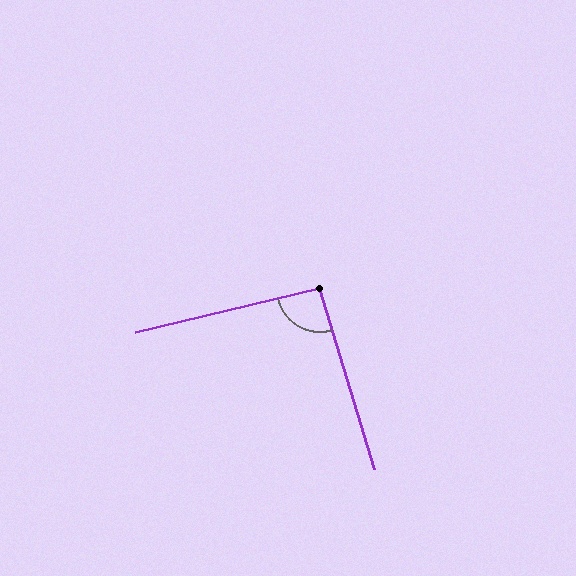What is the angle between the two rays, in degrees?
Approximately 94 degrees.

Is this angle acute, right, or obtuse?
It is approximately a right angle.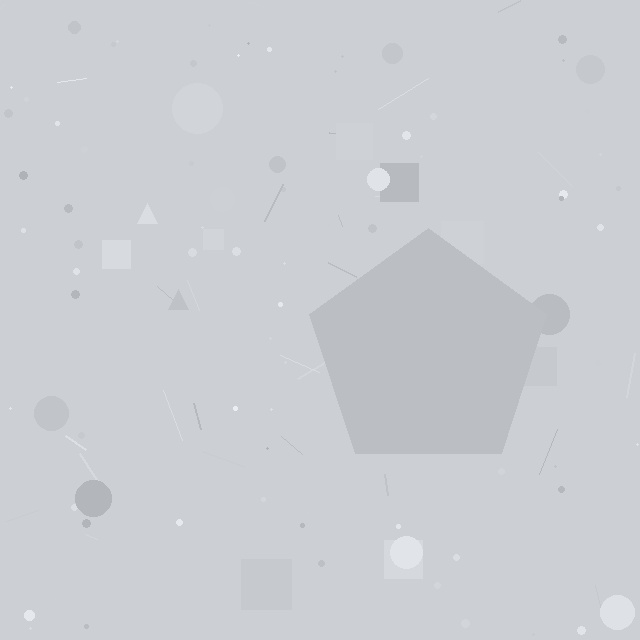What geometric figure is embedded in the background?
A pentagon is embedded in the background.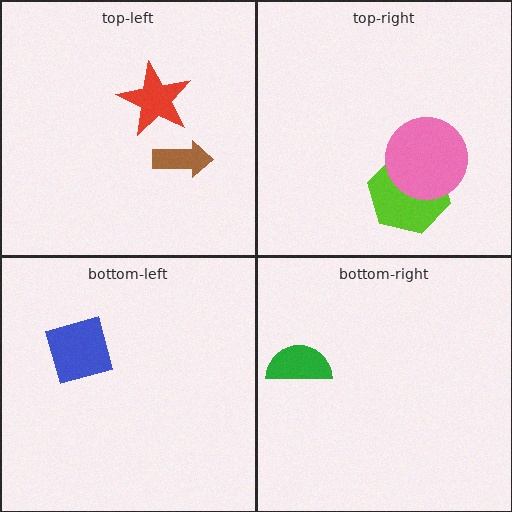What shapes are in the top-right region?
The lime hexagon, the pink circle.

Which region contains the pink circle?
The top-right region.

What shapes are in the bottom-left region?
The blue diamond.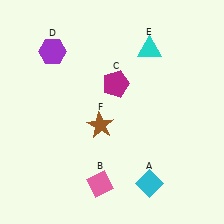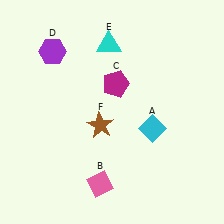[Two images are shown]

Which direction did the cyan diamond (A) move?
The cyan diamond (A) moved up.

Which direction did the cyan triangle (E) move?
The cyan triangle (E) moved left.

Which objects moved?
The objects that moved are: the cyan diamond (A), the cyan triangle (E).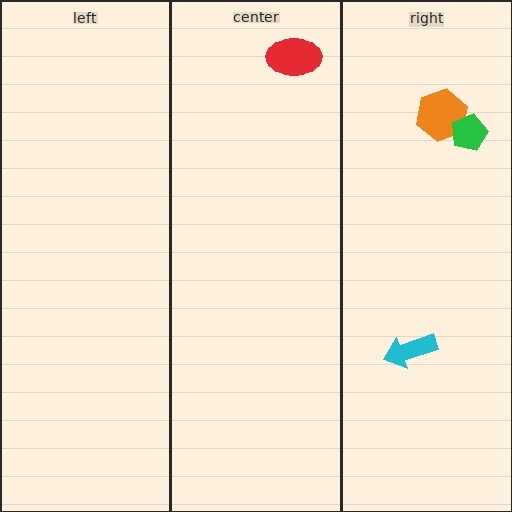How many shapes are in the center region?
1.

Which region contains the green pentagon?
The right region.